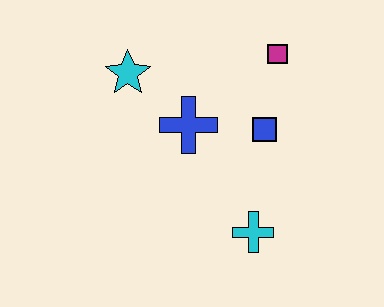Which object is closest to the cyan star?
The blue cross is closest to the cyan star.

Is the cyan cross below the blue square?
Yes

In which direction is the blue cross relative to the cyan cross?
The blue cross is above the cyan cross.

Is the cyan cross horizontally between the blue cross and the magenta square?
Yes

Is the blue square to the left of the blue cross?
No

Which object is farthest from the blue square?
The cyan star is farthest from the blue square.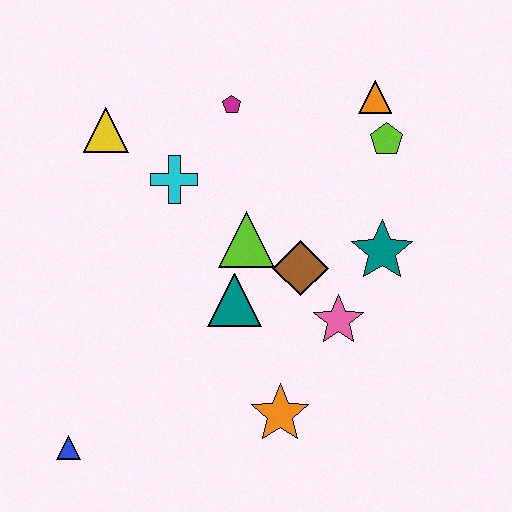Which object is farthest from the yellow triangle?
The orange star is farthest from the yellow triangle.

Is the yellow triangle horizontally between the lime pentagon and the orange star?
No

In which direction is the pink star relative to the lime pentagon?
The pink star is below the lime pentagon.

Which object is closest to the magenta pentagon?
The cyan cross is closest to the magenta pentagon.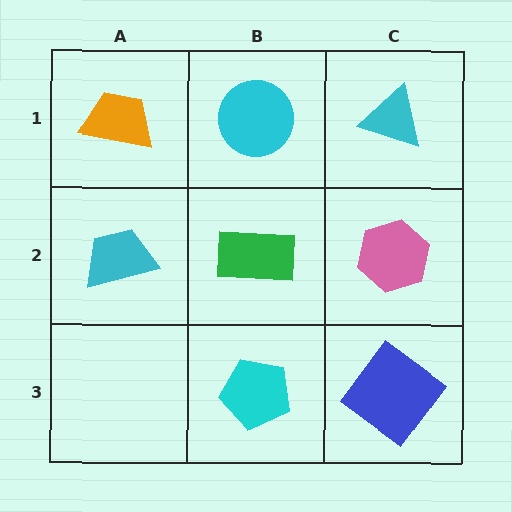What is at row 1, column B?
A cyan circle.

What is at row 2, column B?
A green rectangle.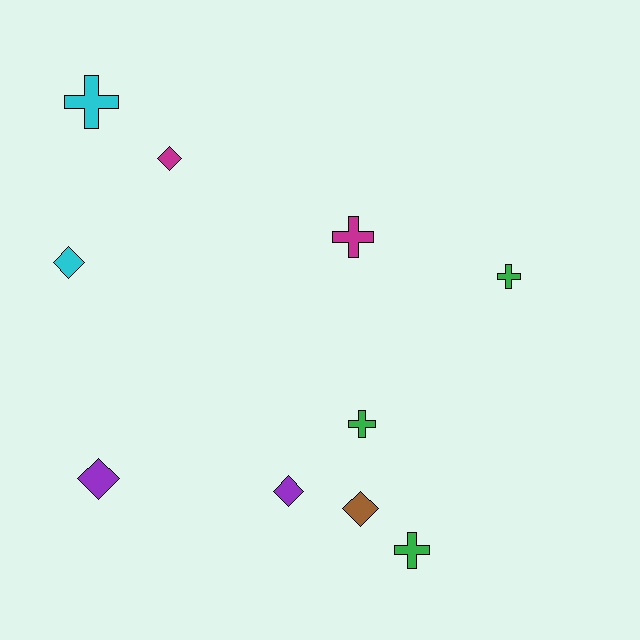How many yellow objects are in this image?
There are no yellow objects.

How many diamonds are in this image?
There are 5 diamonds.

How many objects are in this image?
There are 10 objects.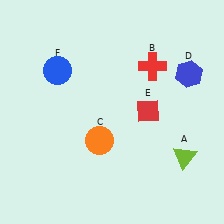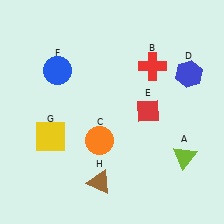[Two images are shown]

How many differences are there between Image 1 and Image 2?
There are 2 differences between the two images.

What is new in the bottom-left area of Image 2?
A yellow square (G) was added in the bottom-left area of Image 2.